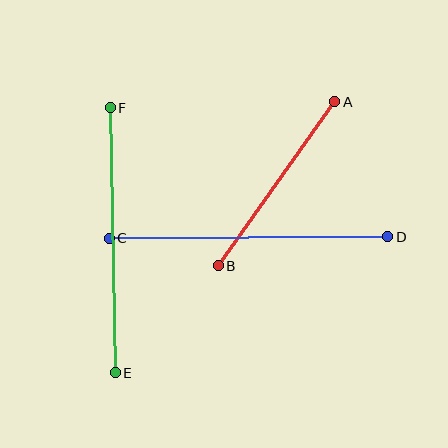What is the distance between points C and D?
The distance is approximately 278 pixels.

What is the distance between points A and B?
The distance is approximately 201 pixels.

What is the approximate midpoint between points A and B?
The midpoint is at approximately (277, 184) pixels.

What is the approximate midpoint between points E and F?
The midpoint is at approximately (113, 240) pixels.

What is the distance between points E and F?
The distance is approximately 265 pixels.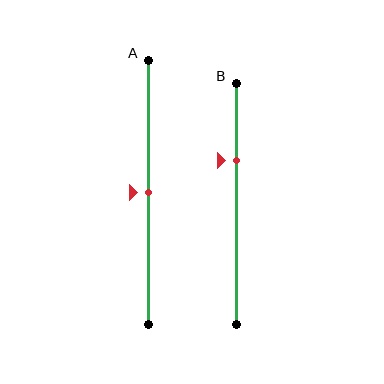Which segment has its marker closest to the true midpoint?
Segment A has its marker closest to the true midpoint.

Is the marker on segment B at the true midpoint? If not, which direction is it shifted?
No, the marker on segment B is shifted upward by about 18% of the segment length.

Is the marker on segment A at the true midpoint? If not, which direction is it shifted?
Yes, the marker on segment A is at the true midpoint.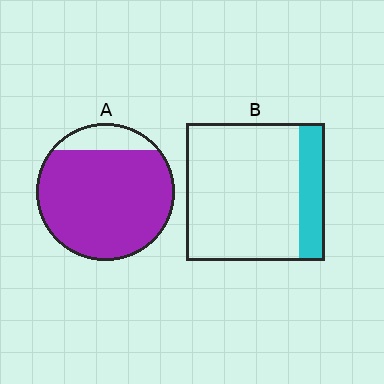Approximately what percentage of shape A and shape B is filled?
A is approximately 85% and B is approximately 20%.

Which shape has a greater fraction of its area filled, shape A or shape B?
Shape A.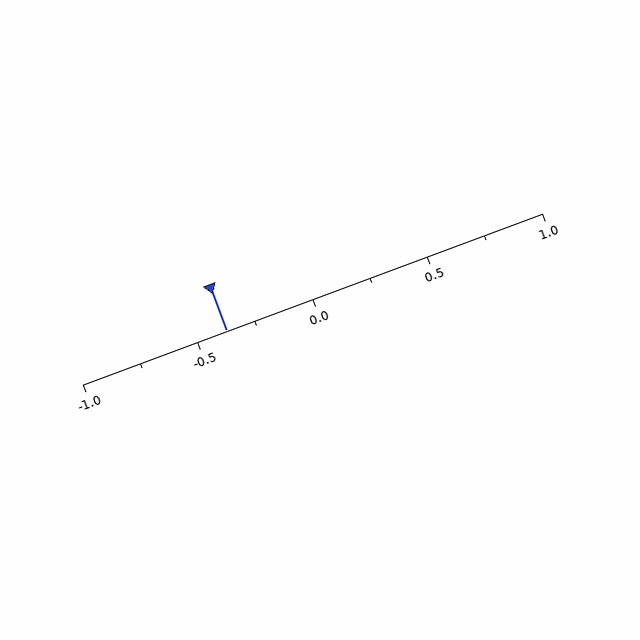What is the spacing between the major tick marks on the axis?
The major ticks are spaced 0.5 apart.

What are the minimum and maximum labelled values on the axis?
The axis runs from -1.0 to 1.0.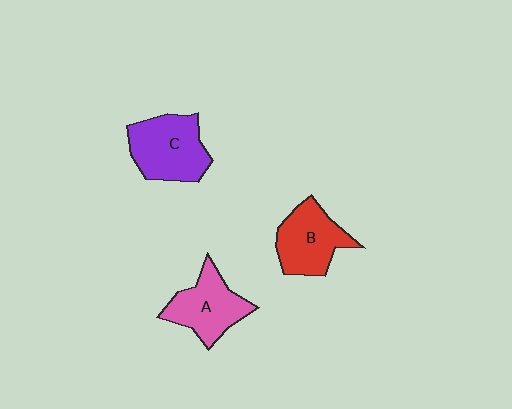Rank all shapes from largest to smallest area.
From largest to smallest: C (purple), B (red), A (pink).